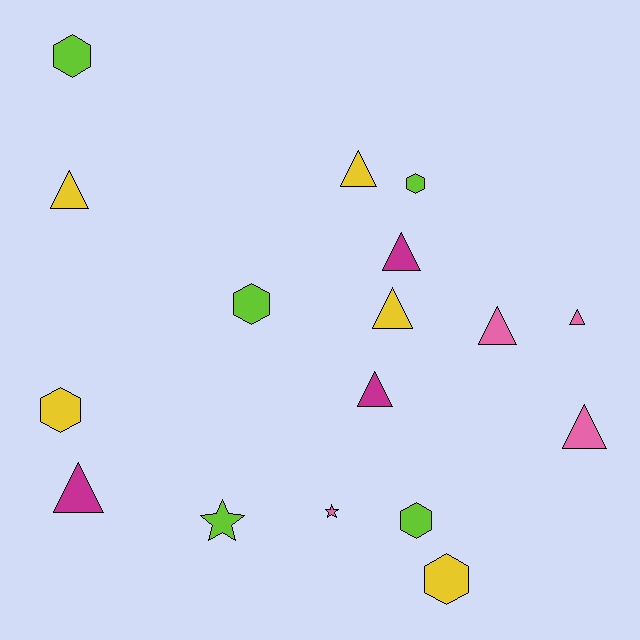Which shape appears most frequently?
Triangle, with 9 objects.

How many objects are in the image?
There are 17 objects.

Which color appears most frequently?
Yellow, with 5 objects.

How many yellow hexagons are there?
There are 2 yellow hexagons.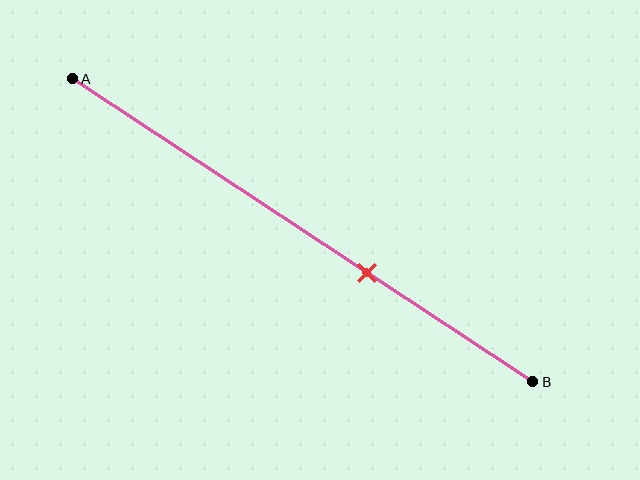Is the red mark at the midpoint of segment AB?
No, the mark is at about 65% from A, not at the 50% midpoint.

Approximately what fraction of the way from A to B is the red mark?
The red mark is approximately 65% of the way from A to B.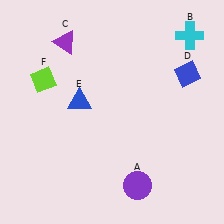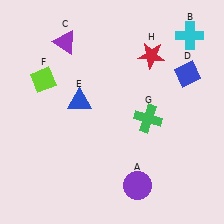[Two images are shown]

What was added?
A green cross (G), a red star (H) were added in Image 2.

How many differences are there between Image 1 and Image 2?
There are 2 differences between the two images.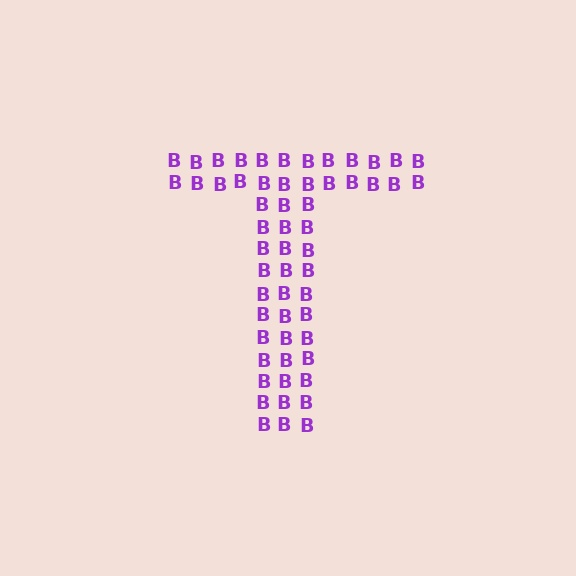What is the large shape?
The large shape is the letter T.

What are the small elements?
The small elements are letter B's.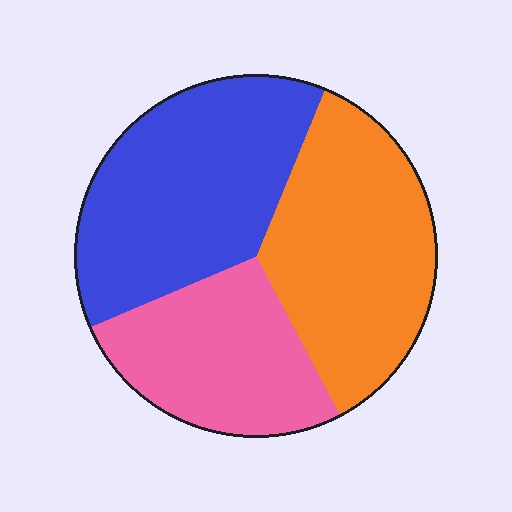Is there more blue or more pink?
Blue.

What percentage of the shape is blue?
Blue takes up about three eighths (3/8) of the shape.